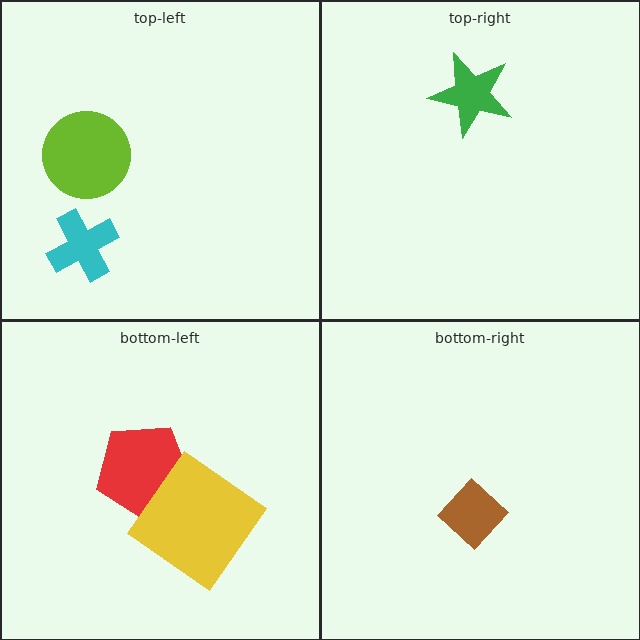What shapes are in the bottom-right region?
The brown diamond.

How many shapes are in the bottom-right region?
1.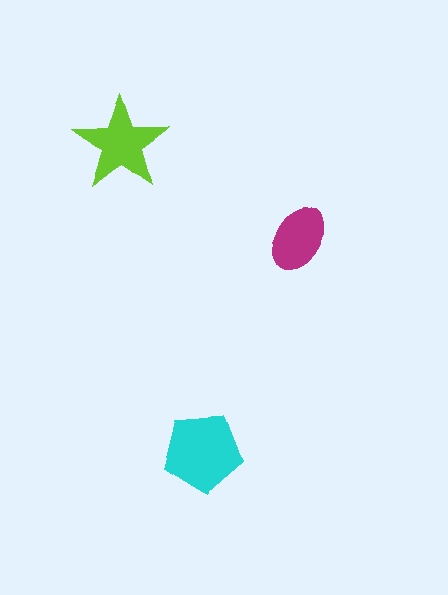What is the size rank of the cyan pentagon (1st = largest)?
1st.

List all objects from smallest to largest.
The magenta ellipse, the lime star, the cyan pentagon.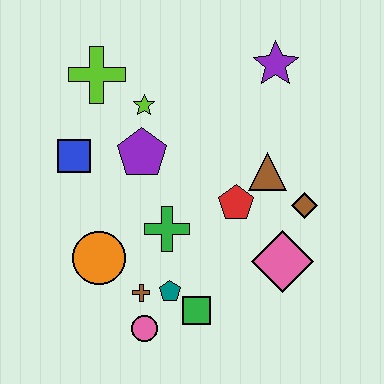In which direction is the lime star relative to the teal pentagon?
The lime star is above the teal pentagon.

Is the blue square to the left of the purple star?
Yes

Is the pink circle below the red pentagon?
Yes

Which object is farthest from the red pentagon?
The lime cross is farthest from the red pentagon.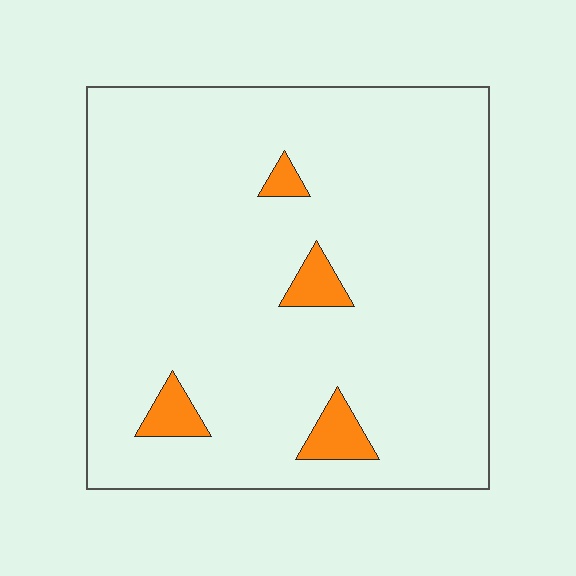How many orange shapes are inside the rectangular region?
4.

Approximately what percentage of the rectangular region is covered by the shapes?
Approximately 5%.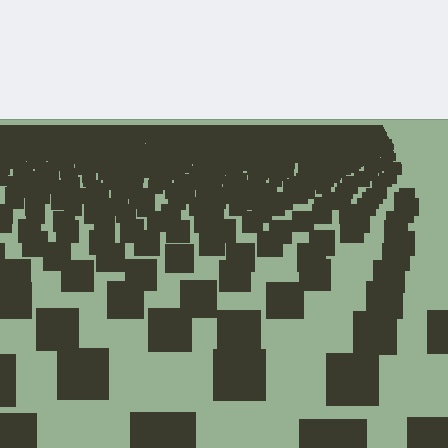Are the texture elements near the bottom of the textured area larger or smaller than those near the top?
Larger. Near the bottom, elements are closer to the viewer and appear at a bigger on-screen size.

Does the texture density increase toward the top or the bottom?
Density increases toward the top.